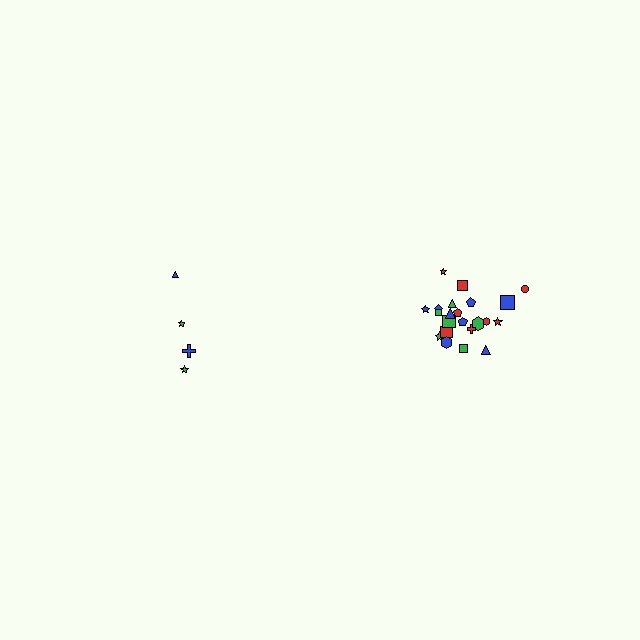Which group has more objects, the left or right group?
The right group.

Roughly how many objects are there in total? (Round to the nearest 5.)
Roughly 25 objects in total.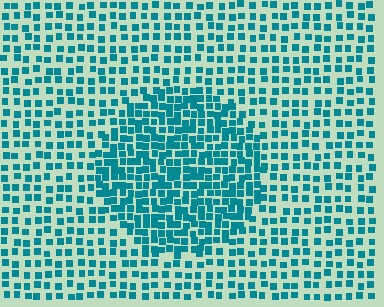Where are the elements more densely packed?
The elements are more densely packed inside the circle boundary.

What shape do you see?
I see a circle.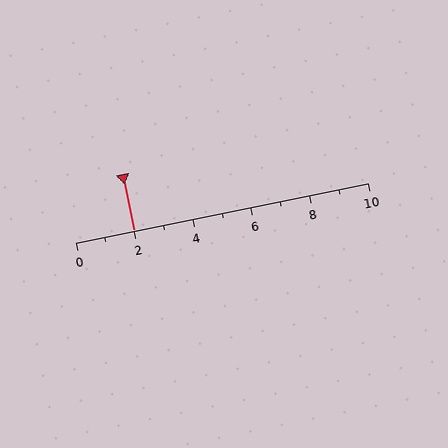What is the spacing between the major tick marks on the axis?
The major ticks are spaced 2 apart.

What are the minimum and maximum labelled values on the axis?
The axis runs from 0 to 10.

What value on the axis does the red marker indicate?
The marker indicates approximately 2.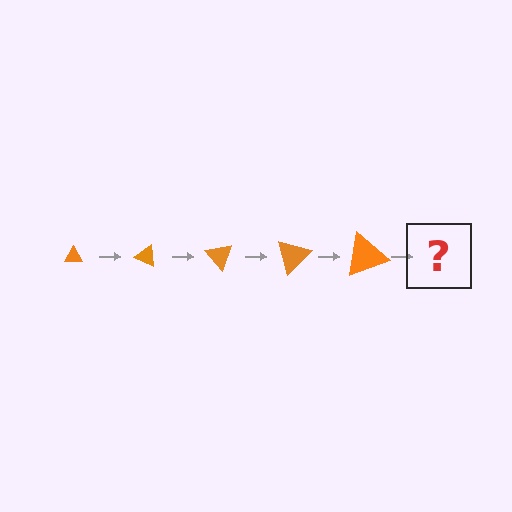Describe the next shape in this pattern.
It should be a triangle, larger than the previous one and rotated 125 degrees from the start.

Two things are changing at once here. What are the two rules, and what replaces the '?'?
The two rules are that the triangle grows larger each step and it rotates 25 degrees each step. The '?' should be a triangle, larger than the previous one and rotated 125 degrees from the start.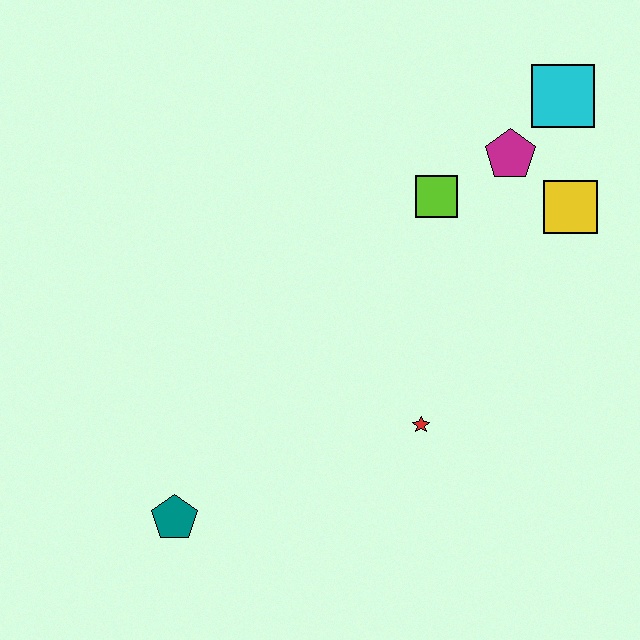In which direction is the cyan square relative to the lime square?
The cyan square is to the right of the lime square.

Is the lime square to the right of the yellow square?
No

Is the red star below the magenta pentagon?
Yes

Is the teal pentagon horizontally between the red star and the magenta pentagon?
No